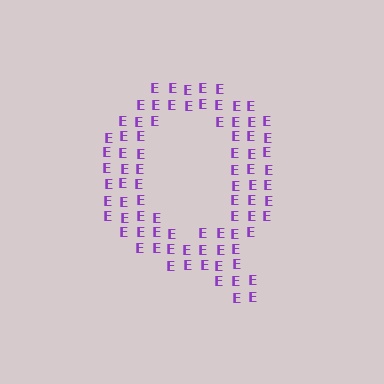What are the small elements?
The small elements are letter E's.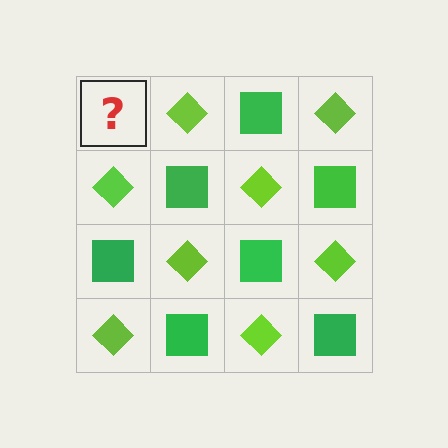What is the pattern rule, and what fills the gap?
The rule is that it alternates green square and lime diamond in a checkerboard pattern. The gap should be filled with a green square.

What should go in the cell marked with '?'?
The missing cell should contain a green square.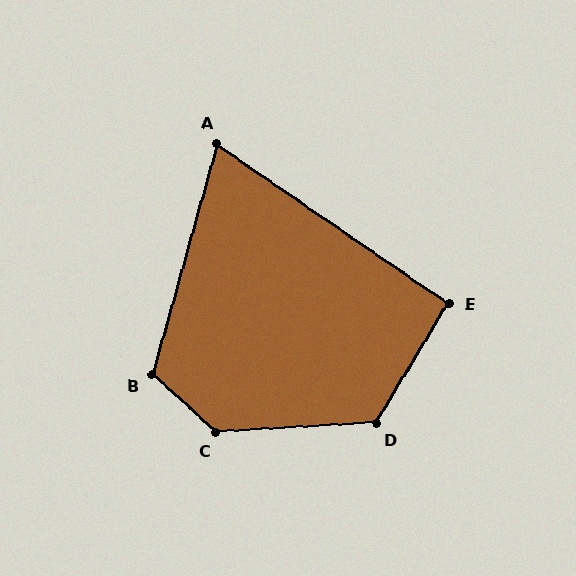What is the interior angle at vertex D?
Approximately 124 degrees (obtuse).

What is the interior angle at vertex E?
Approximately 94 degrees (approximately right).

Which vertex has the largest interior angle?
C, at approximately 134 degrees.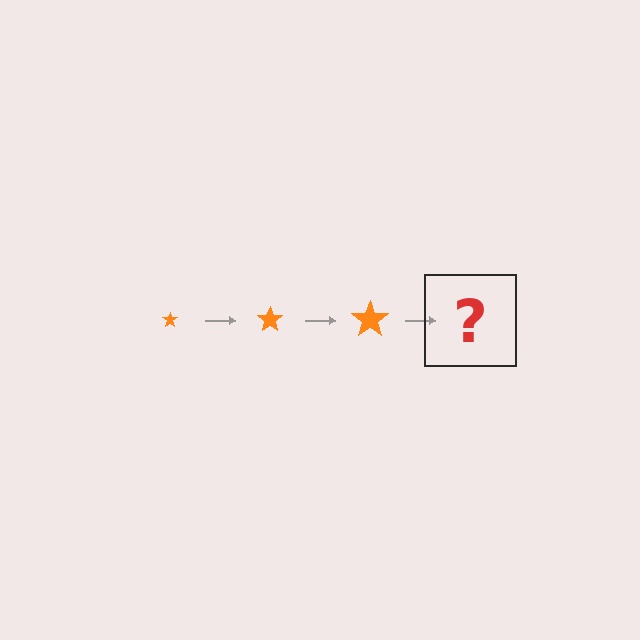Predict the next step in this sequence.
The next step is an orange star, larger than the previous one.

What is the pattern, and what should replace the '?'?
The pattern is that the star gets progressively larger each step. The '?' should be an orange star, larger than the previous one.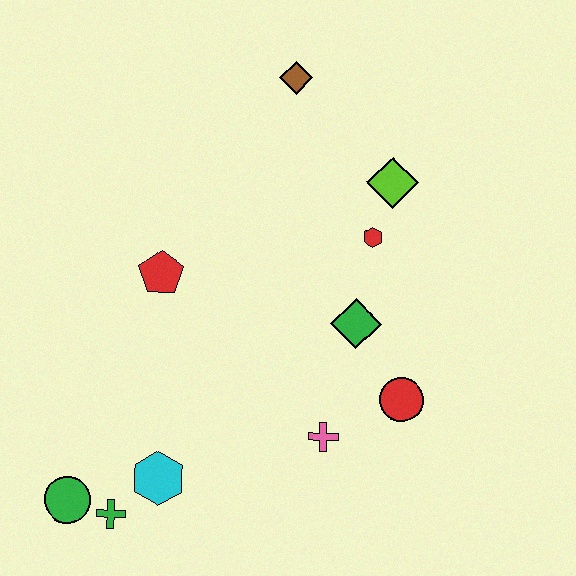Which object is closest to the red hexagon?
The lime diamond is closest to the red hexagon.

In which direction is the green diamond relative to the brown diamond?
The green diamond is below the brown diamond.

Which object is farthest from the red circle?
The green circle is farthest from the red circle.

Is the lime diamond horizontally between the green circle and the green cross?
No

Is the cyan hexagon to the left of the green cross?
No